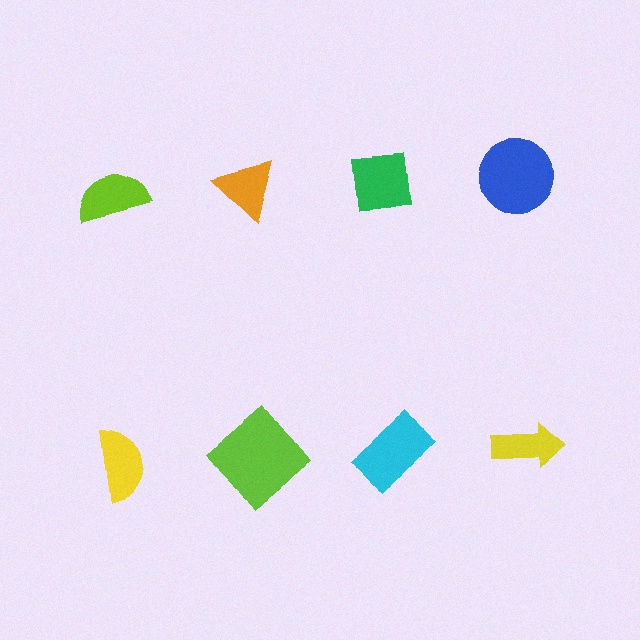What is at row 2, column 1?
A yellow semicircle.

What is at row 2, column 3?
A cyan rectangle.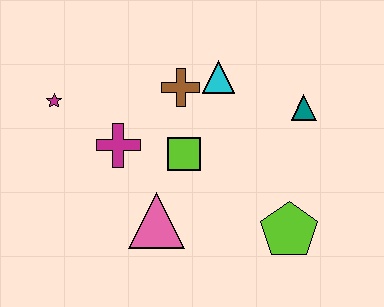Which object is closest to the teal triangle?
The cyan triangle is closest to the teal triangle.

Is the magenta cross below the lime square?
No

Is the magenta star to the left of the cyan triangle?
Yes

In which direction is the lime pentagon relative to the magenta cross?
The lime pentagon is to the right of the magenta cross.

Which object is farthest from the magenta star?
The lime pentagon is farthest from the magenta star.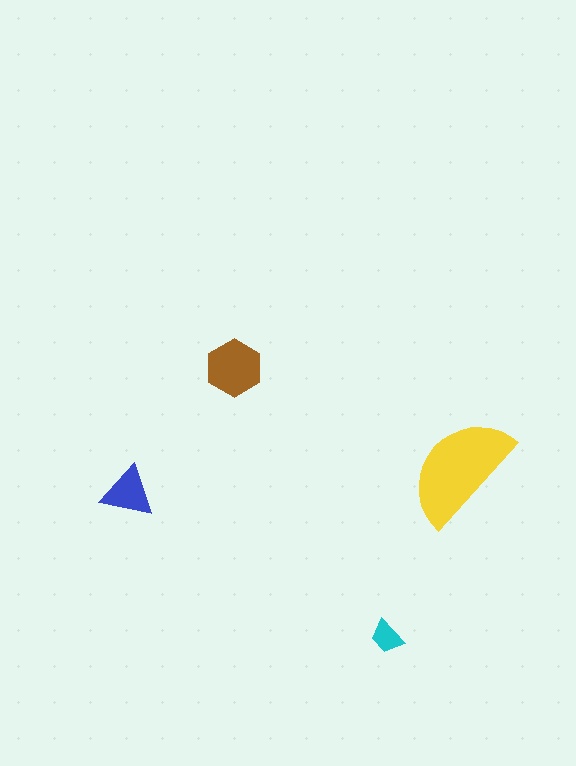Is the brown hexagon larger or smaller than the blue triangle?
Larger.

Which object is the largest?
The yellow semicircle.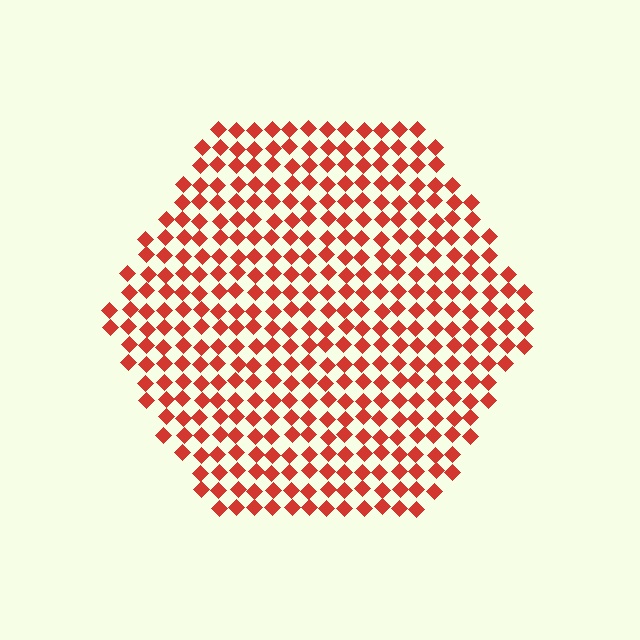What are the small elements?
The small elements are diamonds.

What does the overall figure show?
The overall figure shows a hexagon.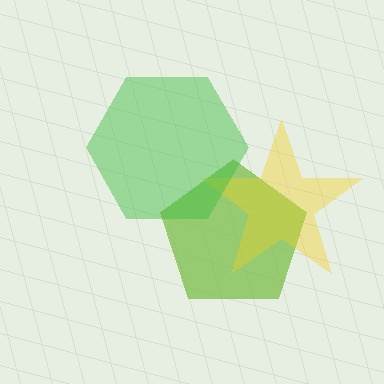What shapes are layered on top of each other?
The layered shapes are: a lime pentagon, a yellow star, a green hexagon.